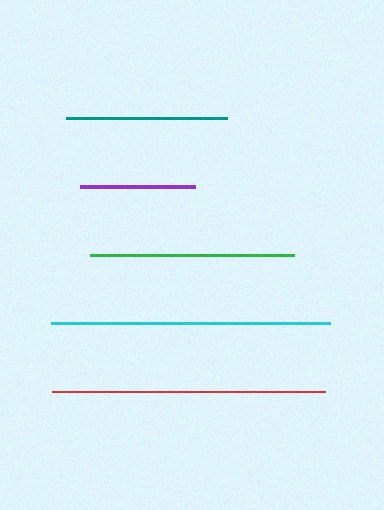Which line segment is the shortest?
The purple line is the shortest at approximately 115 pixels.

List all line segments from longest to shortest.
From longest to shortest: cyan, red, green, teal, purple.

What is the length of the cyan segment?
The cyan segment is approximately 280 pixels long.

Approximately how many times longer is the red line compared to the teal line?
The red line is approximately 1.7 times the length of the teal line.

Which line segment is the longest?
The cyan line is the longest at approximately 280 pixels.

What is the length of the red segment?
The red segment is approximately 274 pixels long.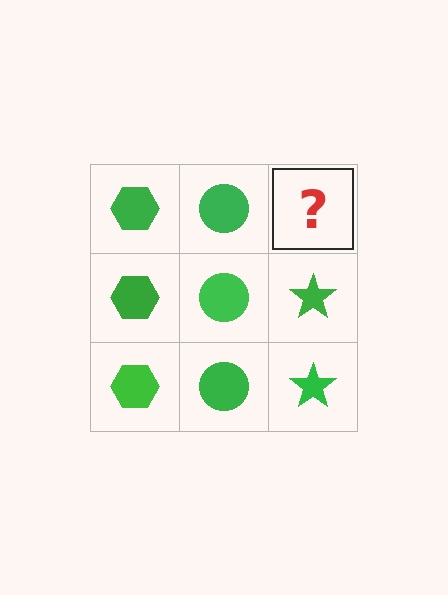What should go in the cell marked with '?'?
The missing cell should contain a green star.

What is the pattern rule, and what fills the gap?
The rule is that each column has a consistent shape. The gap should be filled with a green star.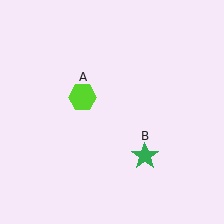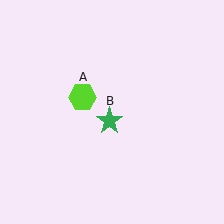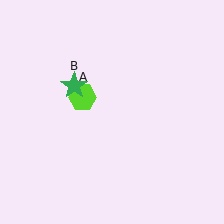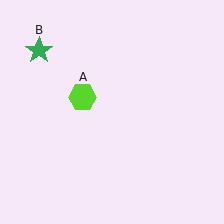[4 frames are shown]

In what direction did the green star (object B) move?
The green star (object B) moved up and to the left.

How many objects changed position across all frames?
1 object changed position: green star (object B).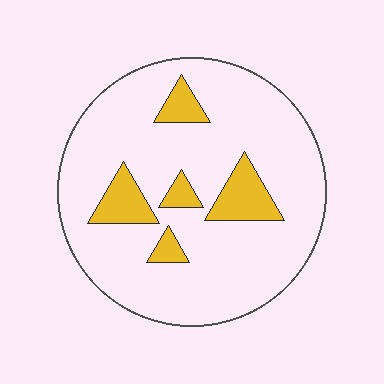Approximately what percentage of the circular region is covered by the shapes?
Approximately 15%.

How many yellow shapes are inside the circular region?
5.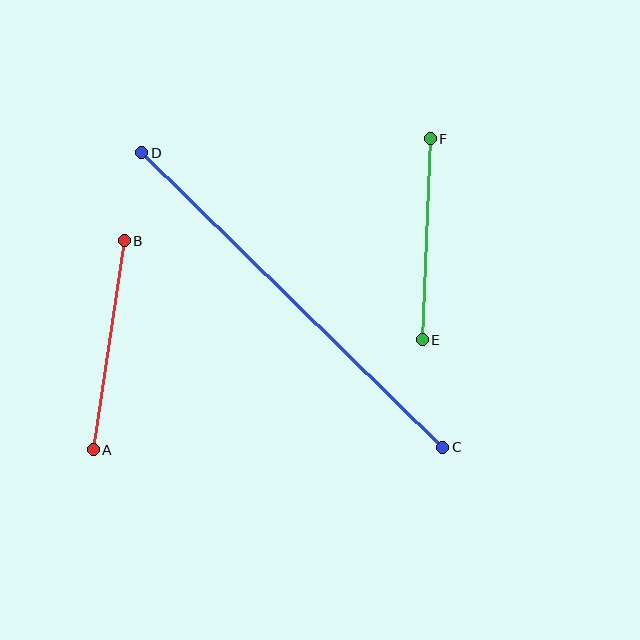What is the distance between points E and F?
The distance is approximately 201 pixels.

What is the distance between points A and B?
The distance is approximately 212 pixels.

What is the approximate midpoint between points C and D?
The midpoint is at approximately (292, 300) pixels.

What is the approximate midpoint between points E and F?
The midpoint is at approximately (426, 239) pixels.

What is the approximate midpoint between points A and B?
The midpoint is at approximately (109, 345) pixels.